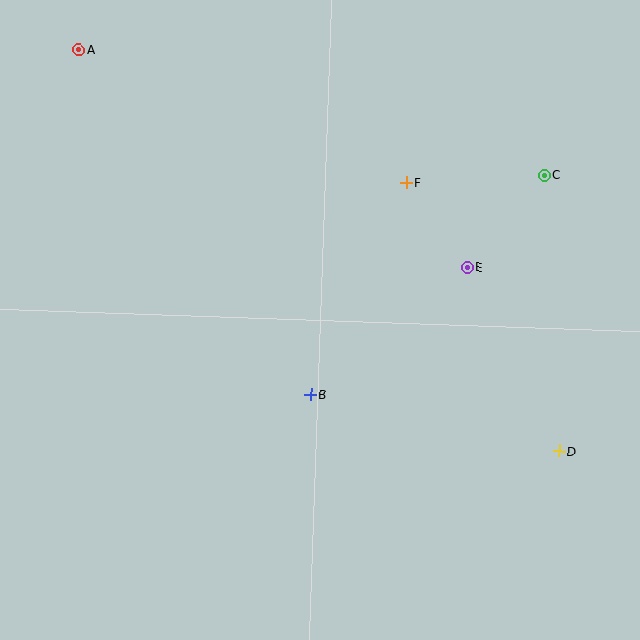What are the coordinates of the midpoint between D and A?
The midpoint between D and A is at (319, 250).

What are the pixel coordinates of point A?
Point A is at (79, 50).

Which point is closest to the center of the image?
Point B at (311, 394) is closest to the center.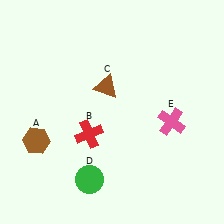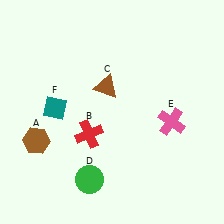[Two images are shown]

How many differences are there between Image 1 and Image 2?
There is 1 difference between the two images.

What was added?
A teal diamond (F) was added in Image 2.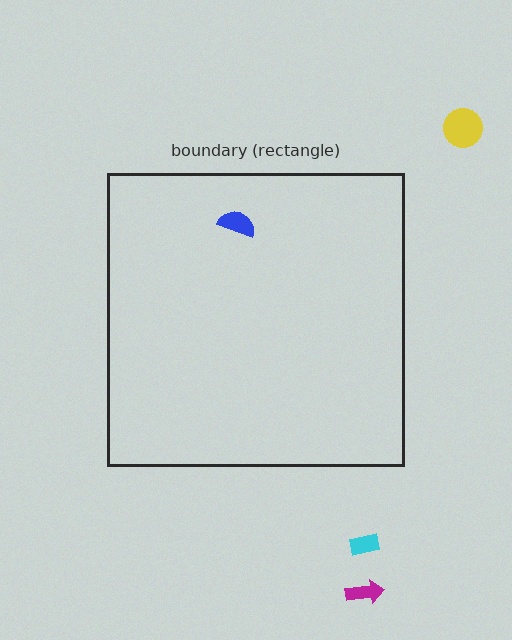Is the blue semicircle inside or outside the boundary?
Inside.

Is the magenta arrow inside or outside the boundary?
Outside.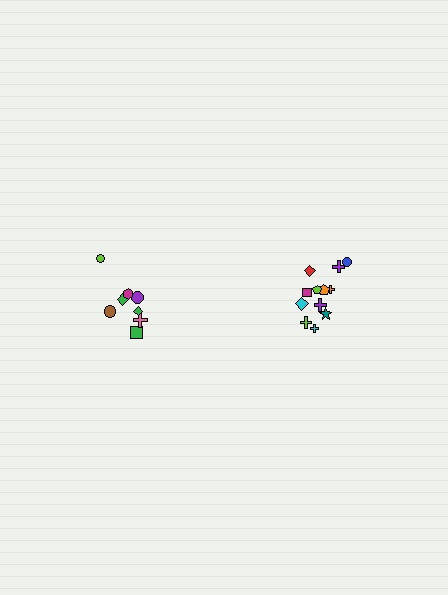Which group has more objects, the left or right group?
The right group.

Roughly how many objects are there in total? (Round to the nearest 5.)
Roughly 20 objects in total.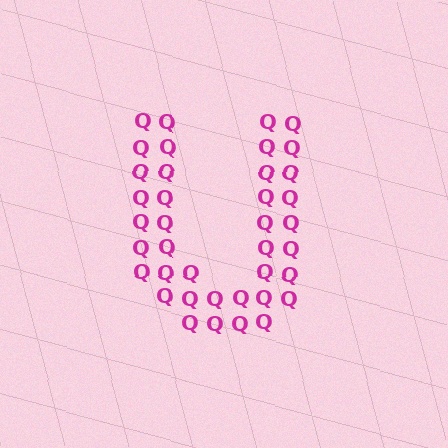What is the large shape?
The large shape is the letter U.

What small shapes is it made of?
It is made of small letter Q's.